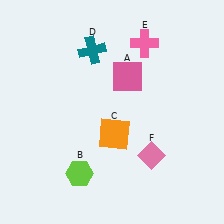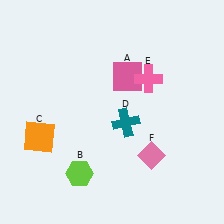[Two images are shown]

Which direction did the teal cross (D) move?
The teal cross (D) moved down.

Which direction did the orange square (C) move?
The orange square (C) moved left.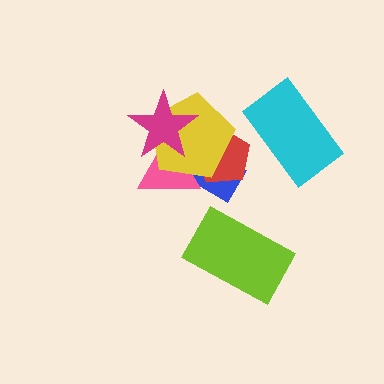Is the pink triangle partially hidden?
Yes, it is partially covered by another shape.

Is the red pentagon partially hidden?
Yes, it is partially covered by another shape.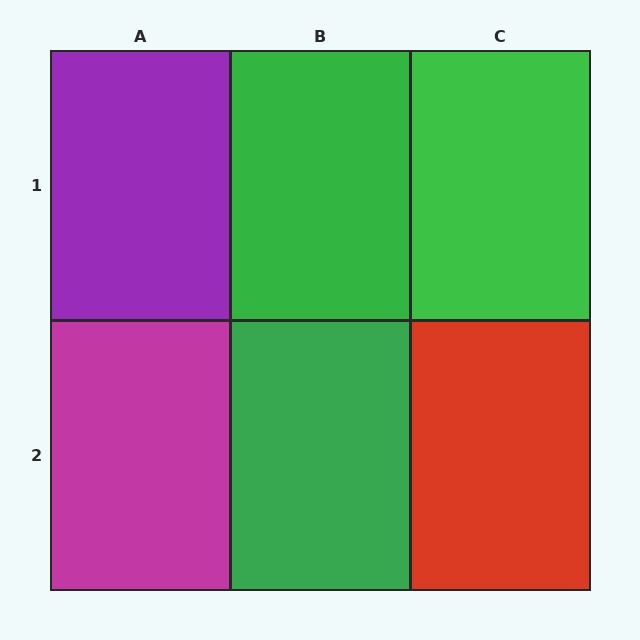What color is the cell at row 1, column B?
Green.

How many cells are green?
3 cells are green.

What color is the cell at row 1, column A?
Purple.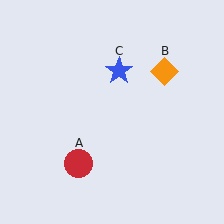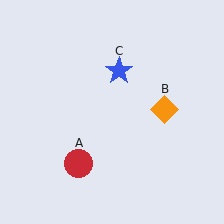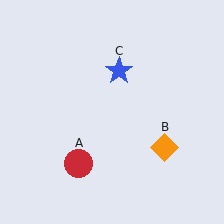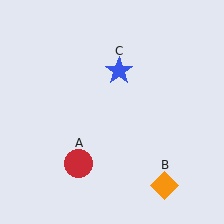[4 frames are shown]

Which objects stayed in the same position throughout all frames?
Red circle (object A) and blue star (object C) remained stationary.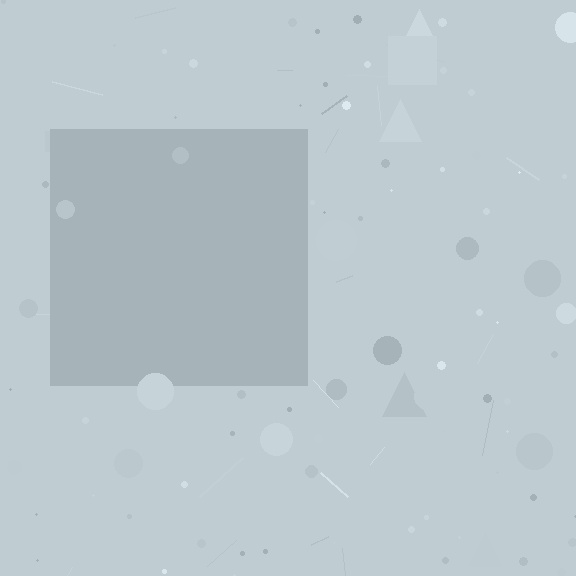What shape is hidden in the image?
A square is hidden in the image.